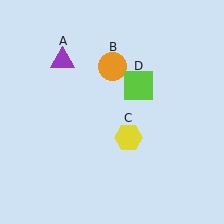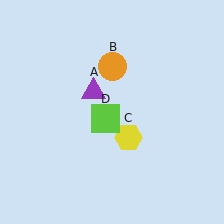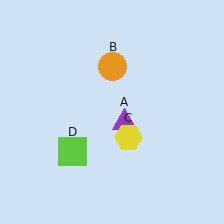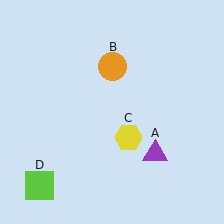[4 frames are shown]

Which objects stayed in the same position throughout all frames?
Orange circle (object B) and yellow hexagon (object C) remained stationary.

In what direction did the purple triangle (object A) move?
The purple triangle (object A) moved down and to the right.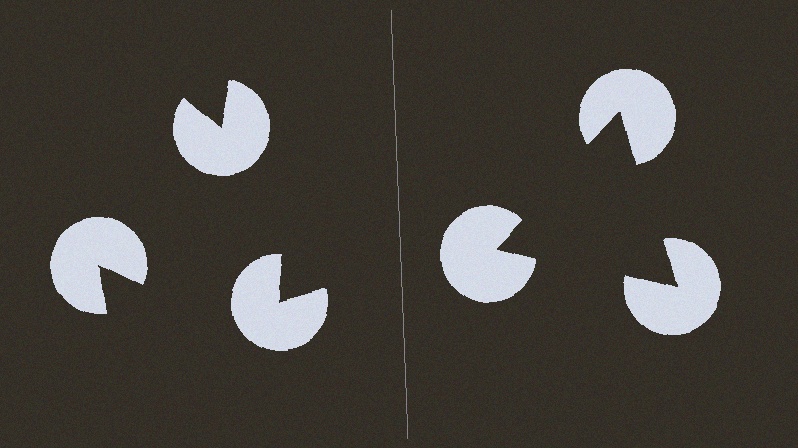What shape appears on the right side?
An illusory triangle.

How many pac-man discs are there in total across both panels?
6 — 3 on each side.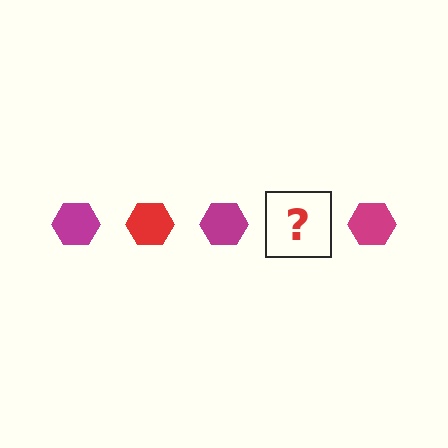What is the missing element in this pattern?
The missing element is a red hexagon.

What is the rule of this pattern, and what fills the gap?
The rule is that the pattern cycles through magenta, red hexagons. The gap should be filled with a red hexagon.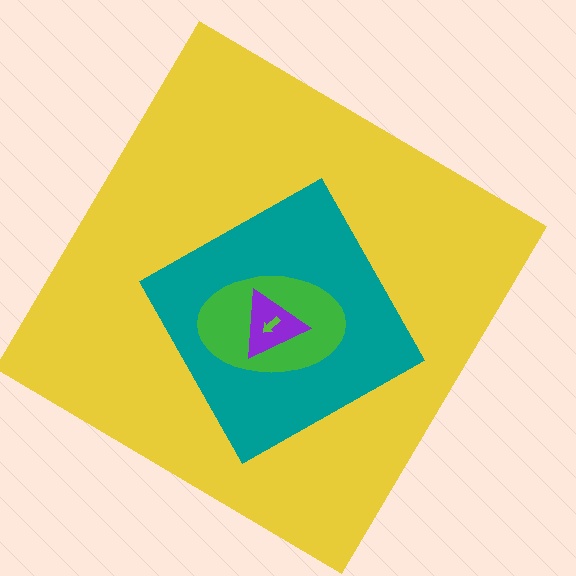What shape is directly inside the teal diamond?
The green ellipse.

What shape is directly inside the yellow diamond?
The teal diamond.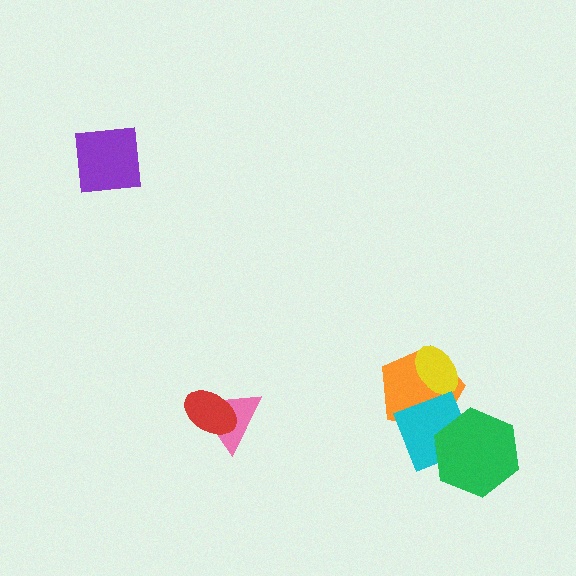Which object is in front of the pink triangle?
The red ellipse is in front of the pink triangle.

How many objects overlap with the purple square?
0 objects overlap with the purple square.